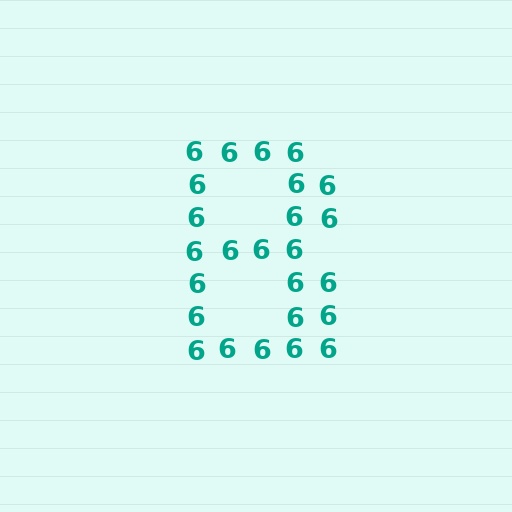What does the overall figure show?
The overall figure shows the letter B.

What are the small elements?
The small elements are digit 6's.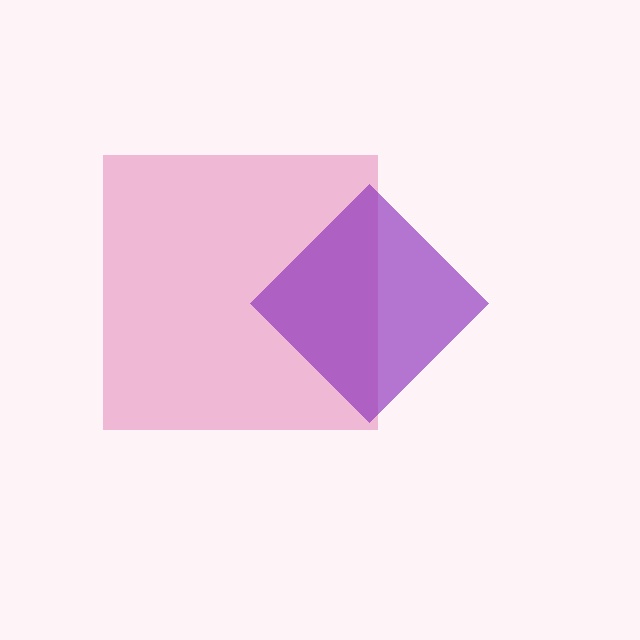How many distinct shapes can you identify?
There are 2 distinct shapes: a pink square, a purple diamond.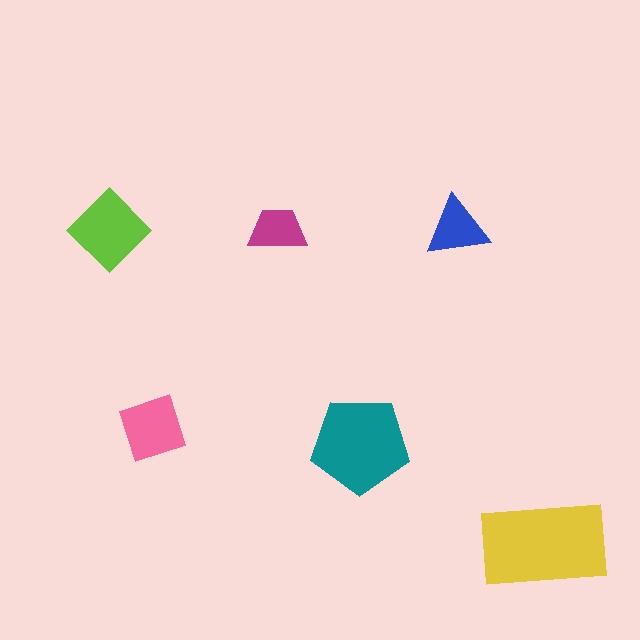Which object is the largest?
The yellow rectangle.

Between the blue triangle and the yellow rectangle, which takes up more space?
The yellow rectangle.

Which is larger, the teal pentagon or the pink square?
The teal pentagon.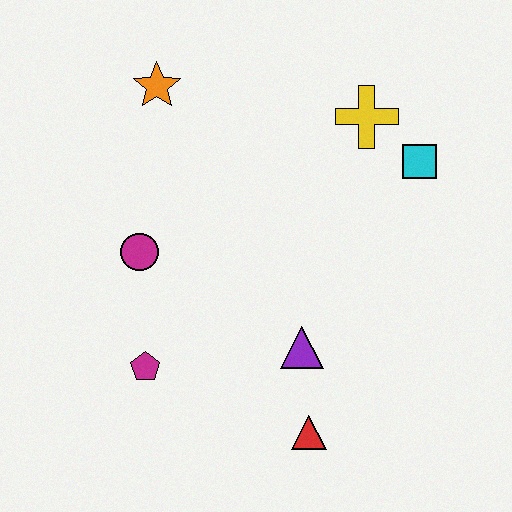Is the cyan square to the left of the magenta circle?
No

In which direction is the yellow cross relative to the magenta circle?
The yellow cross is to the right of the magenta circle.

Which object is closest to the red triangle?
The purple triangle is closest to the red triangle.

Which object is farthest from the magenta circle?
The cyan square is farthest from the magenta circle.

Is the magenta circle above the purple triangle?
Yes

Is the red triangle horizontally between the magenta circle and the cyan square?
Yes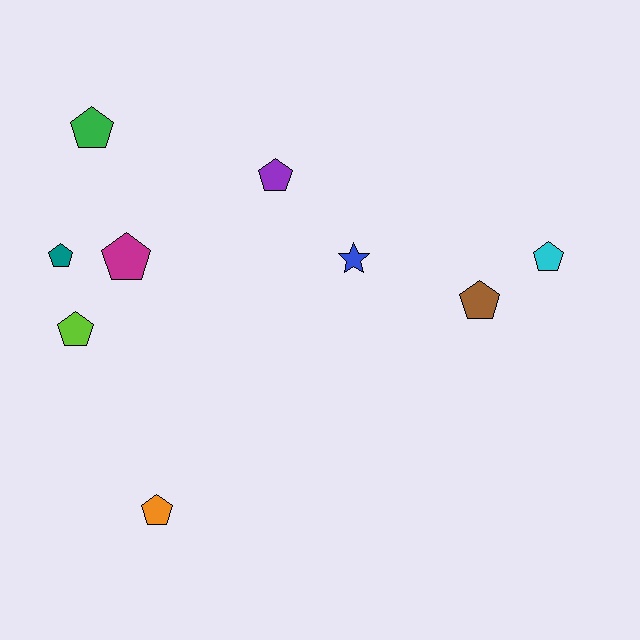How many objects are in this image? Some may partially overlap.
There are 9 objects.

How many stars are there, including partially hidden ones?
There is 1 star.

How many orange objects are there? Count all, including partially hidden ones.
There is 1 orange object.